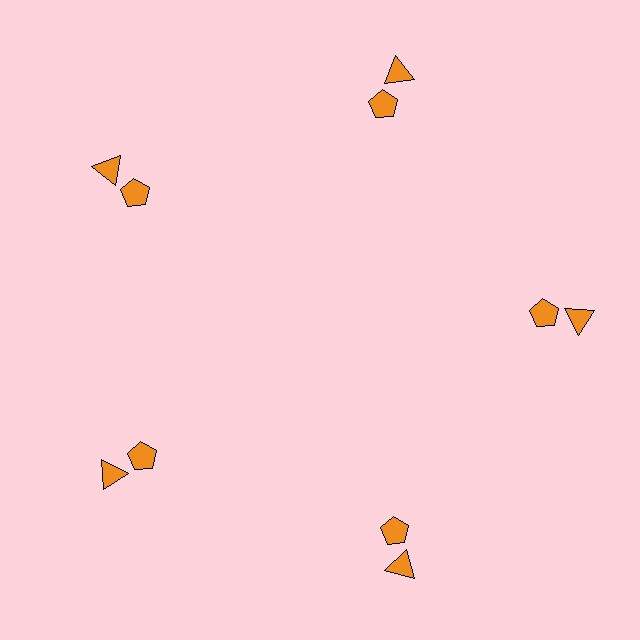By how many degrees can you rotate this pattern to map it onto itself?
The pattern maps onto itself every 72 degrees of rotation.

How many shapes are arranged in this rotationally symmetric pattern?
There are 10 shapes, arranged in 5 groups of 2.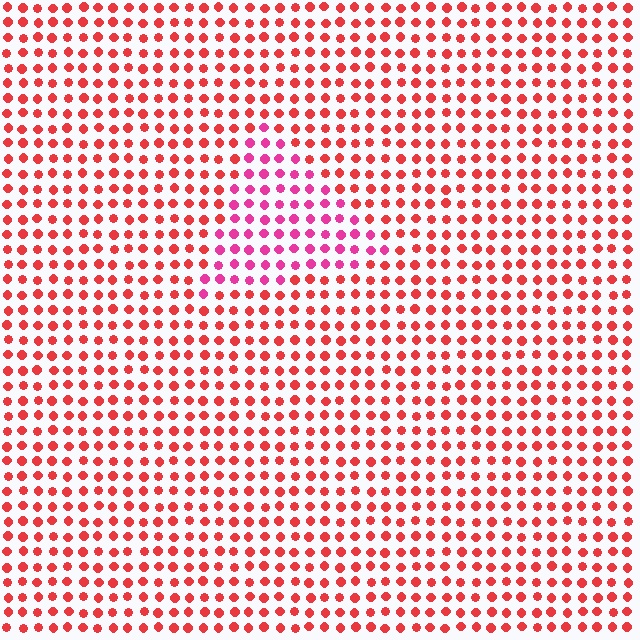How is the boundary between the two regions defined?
The boundary is defined purely by a slight shift in hue (about 34 degrees). Spacing, size, and orientation are identical on both sides.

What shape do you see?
I see a triangle.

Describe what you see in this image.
The image is filled with small red elements in a uniform arrangement. A triangle-shaped region is visible where the elements are tinted to a slightly different hue, forming a subtle color boundary.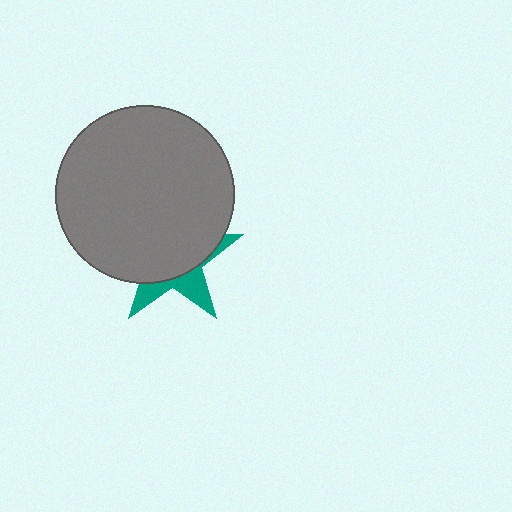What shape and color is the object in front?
The object in front is a gray circle.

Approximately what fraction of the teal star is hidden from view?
Roughly 69% of the teal star is hidden behind the gray circle.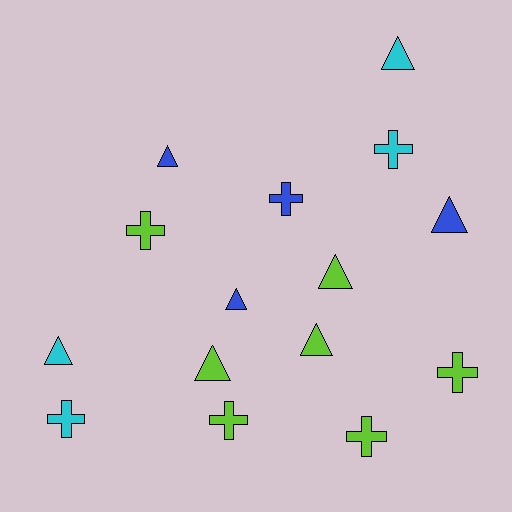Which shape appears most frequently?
Triangle, with 8 objects.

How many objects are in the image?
There are 15 objects.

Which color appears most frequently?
Lime, with 7 objects.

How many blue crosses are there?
There is 1 blue cross.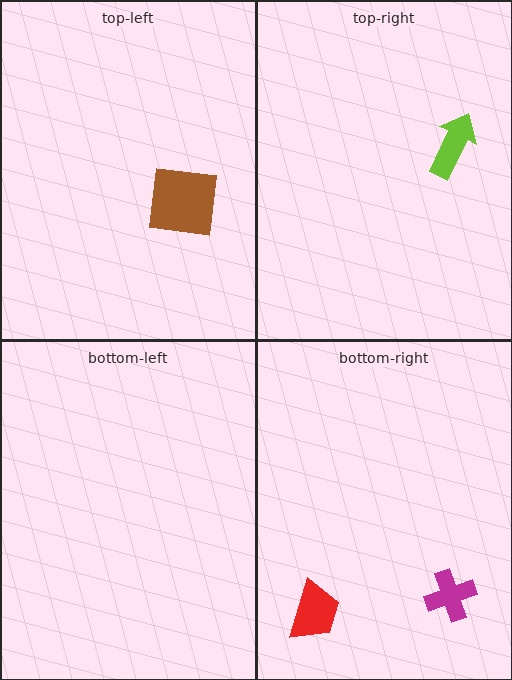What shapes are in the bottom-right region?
The red trapezoid, the magenta cross.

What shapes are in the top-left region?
The brown square.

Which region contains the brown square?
The top-left region.